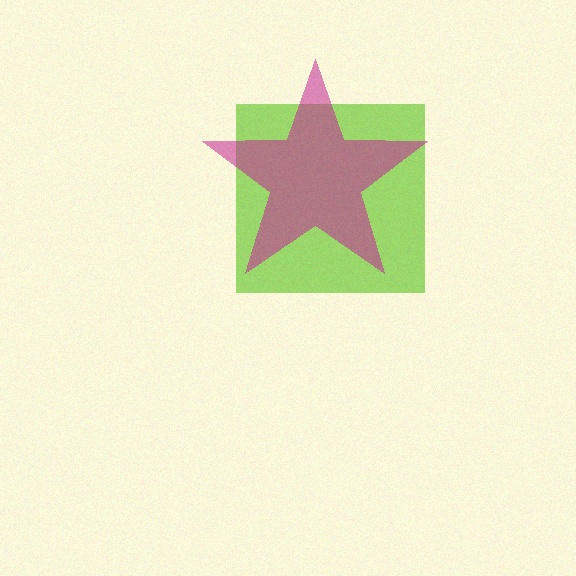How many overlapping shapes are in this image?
There are 2 overlapping shapes in the image.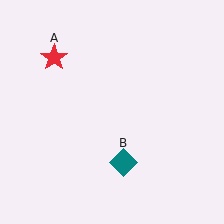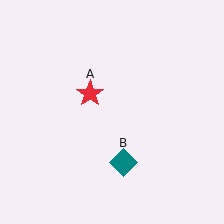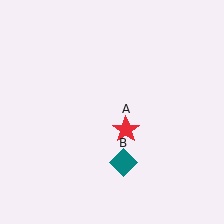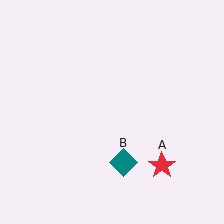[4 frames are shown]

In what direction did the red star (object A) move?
The red star (object A) moved down and to the right.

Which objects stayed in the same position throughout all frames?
Teal diamond (object B) remained stationary.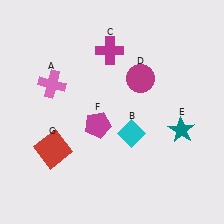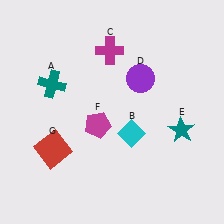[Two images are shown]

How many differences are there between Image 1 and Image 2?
There are 2 differences between the two images.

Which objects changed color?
A changed from pink to teal. D changed from magenta to purple.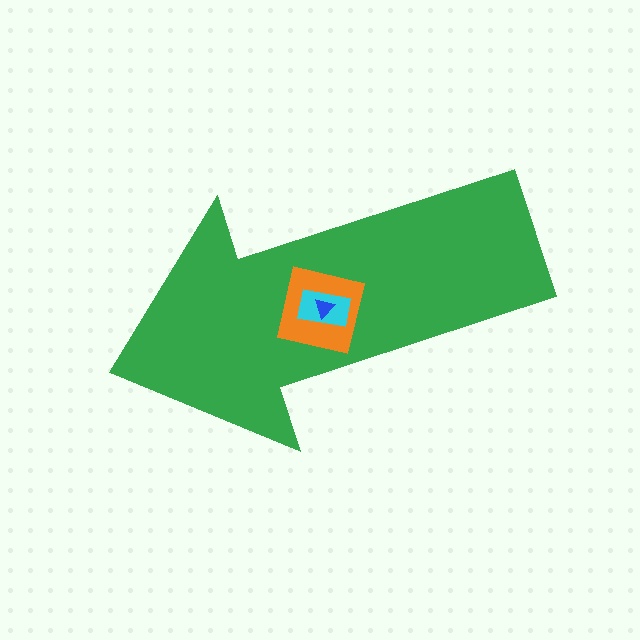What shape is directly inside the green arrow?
The orange square.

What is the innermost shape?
The blue triangle.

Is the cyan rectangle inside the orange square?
Yes.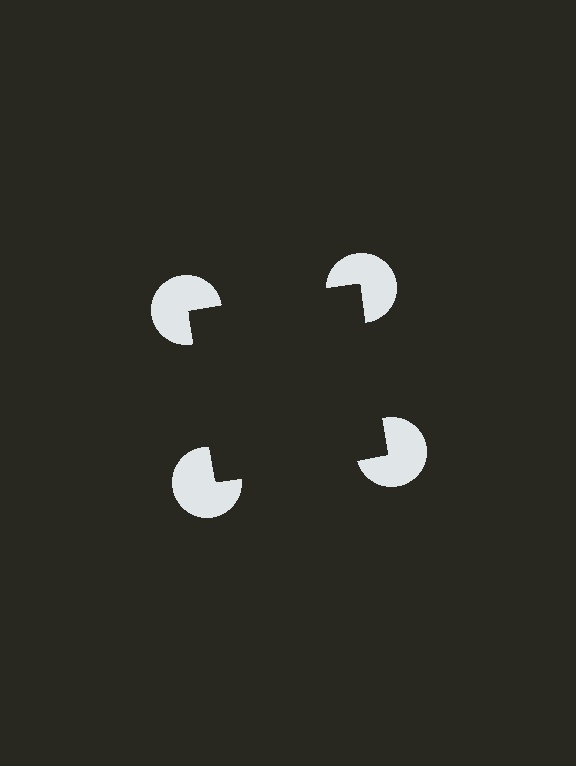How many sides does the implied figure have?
4 sides.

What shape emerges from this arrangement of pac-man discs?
An illusory square — its edges are inferred from the aligned wedge cuts in the pac-man discs, not physically drawn.